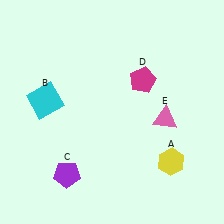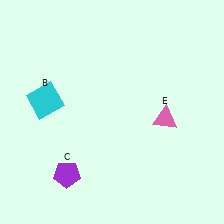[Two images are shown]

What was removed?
The yellow hexagon (A), the magenta pentagon (D) were removed in Image 2.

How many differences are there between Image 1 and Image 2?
There are 2 differences between the two images.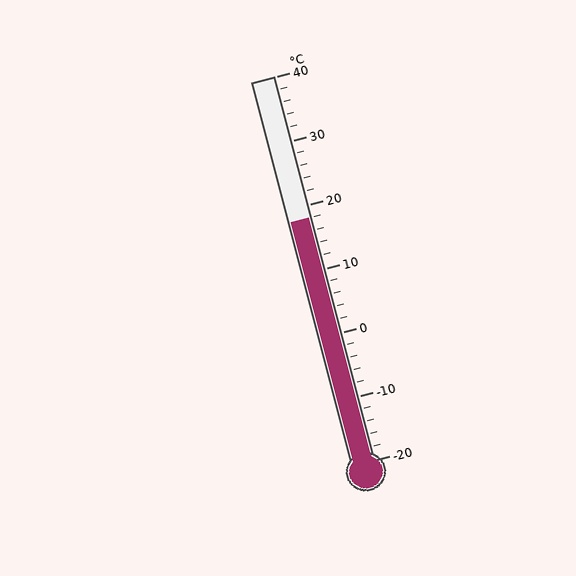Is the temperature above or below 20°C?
The temperature is below 20°C.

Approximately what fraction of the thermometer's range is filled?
The thermometer is filled to approximately 65% of its range.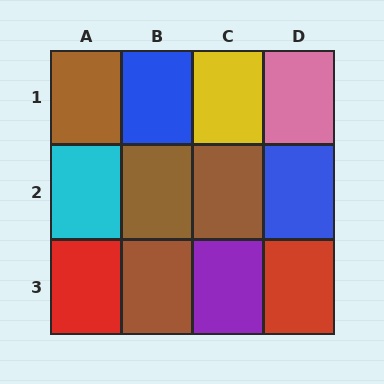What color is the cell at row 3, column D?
Red.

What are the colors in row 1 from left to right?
Brown, blue, yellow, pink.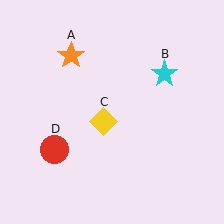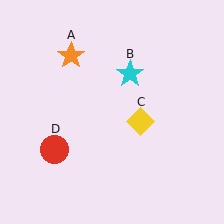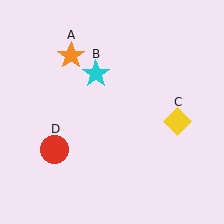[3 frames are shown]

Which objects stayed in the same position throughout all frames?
Orange star (object A) and red circle (object D) remained stationary.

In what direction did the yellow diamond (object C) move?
The yellow diamond (object C) moved right.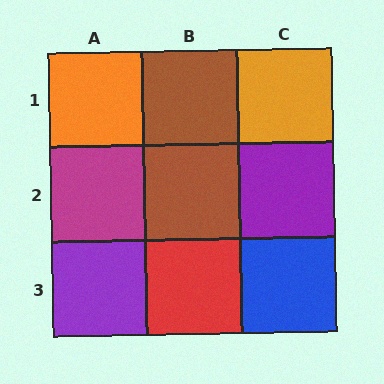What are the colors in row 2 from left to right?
Magenta, brown, purple.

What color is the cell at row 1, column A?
Orange.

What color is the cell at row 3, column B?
Red.